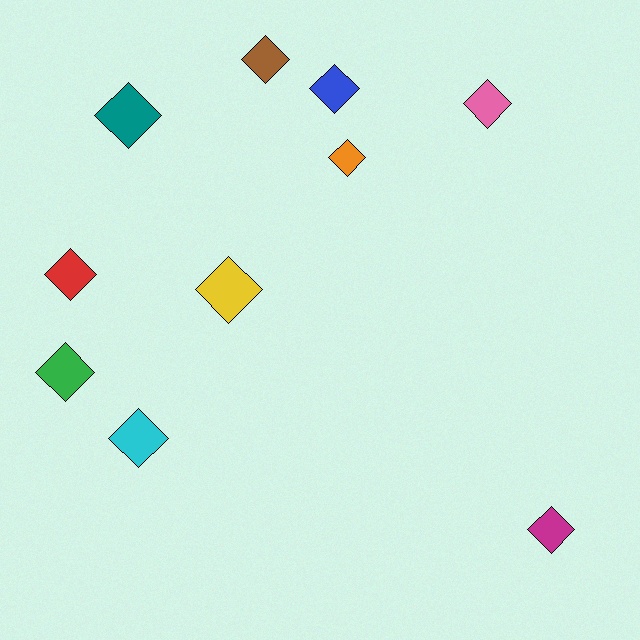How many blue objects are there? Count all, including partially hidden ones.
There is 1 blue object.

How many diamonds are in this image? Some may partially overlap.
There are 10 diamonds.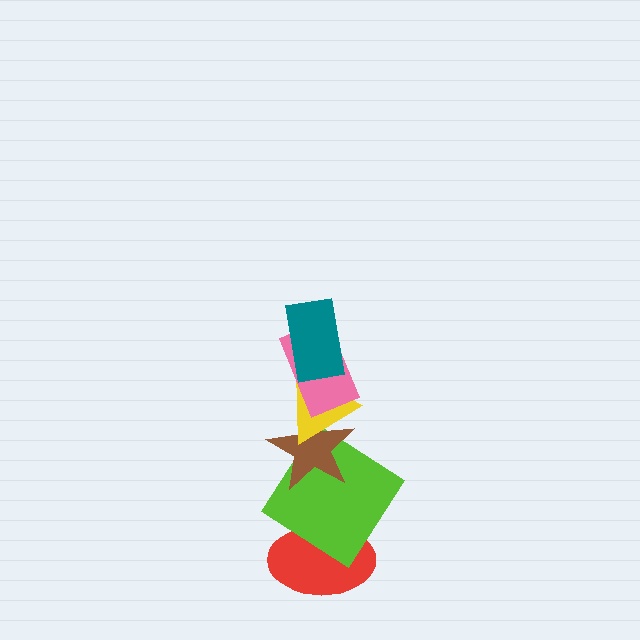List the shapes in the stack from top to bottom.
From top to bottom: the teal rectangle, the pink rectangle, the yellow triangle, the brown star, the lime diamond, the red ellipse.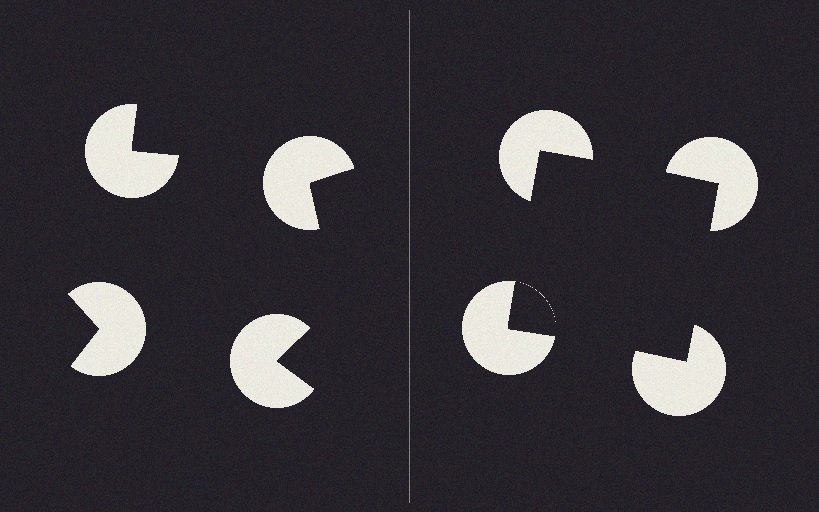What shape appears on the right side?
An illusory square.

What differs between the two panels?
The pac-man discs are positioned identically on both sides; only the wedge orientations differ. On the right they align to a square; on the left they are misaligned.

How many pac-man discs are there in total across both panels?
8 — 4 on each side.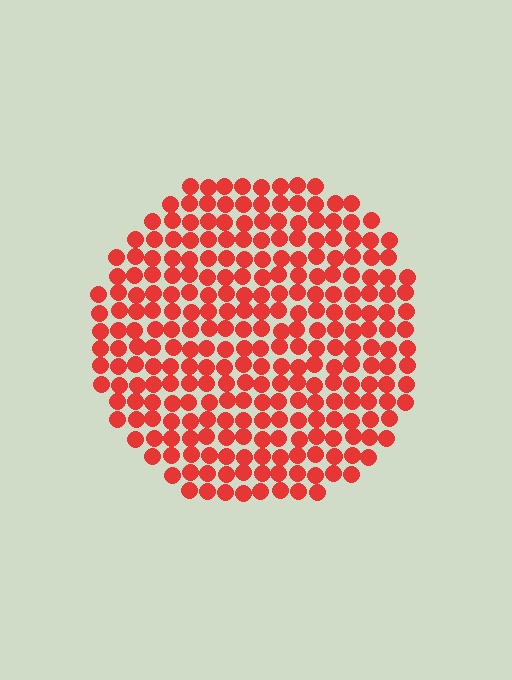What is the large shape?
The large shape is a circle.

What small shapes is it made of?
It is made of small circles.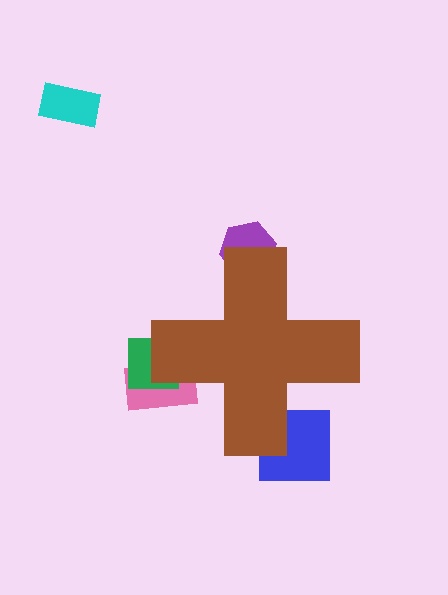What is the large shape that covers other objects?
A brown cross.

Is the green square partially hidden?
Yes, the green square is partially hidden behind the brown cross.